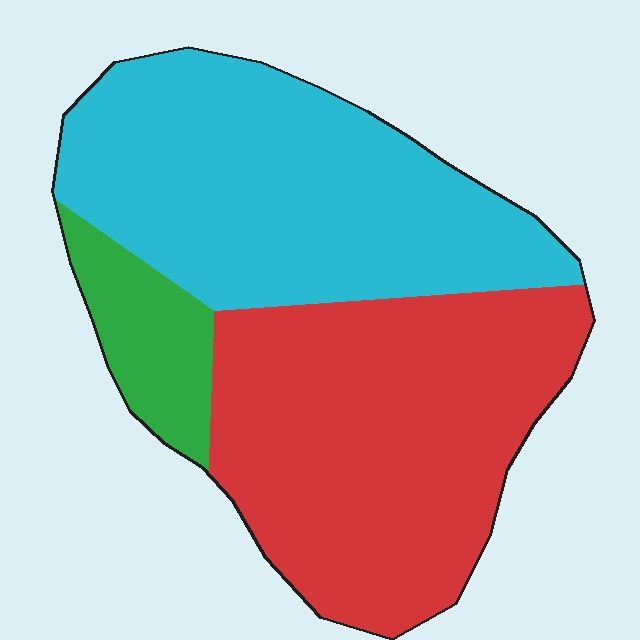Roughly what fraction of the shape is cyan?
Cyan covers roughly 45% of the shape.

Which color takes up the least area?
Green, at roughly 10%.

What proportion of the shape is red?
Red takes up about one half (1/2) of the shape.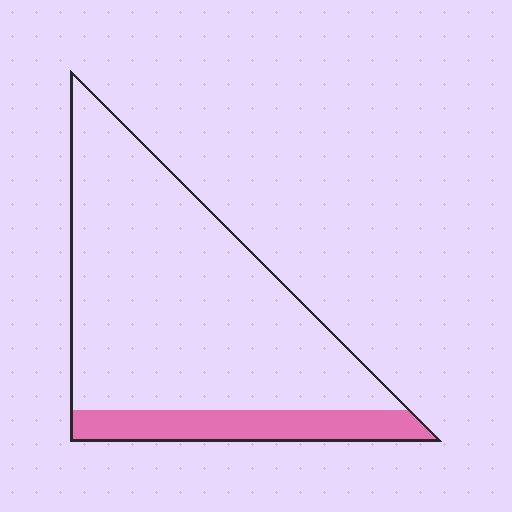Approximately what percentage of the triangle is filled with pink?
Approximately 15%.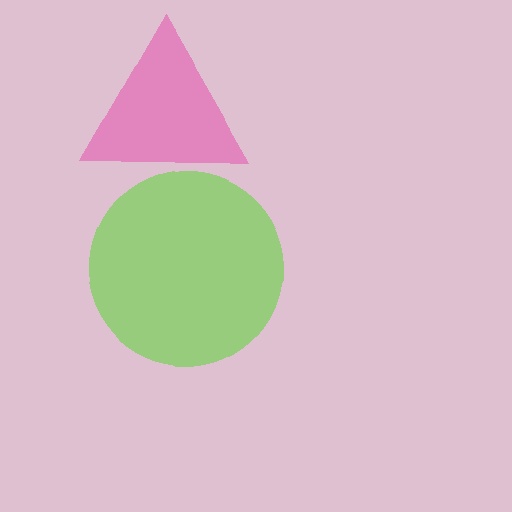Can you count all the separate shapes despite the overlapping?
Yes, there are 2 separate shapes.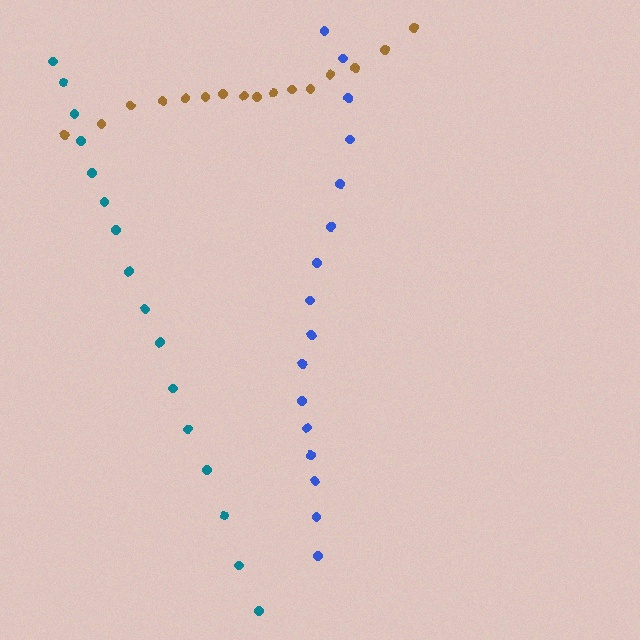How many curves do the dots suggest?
There are 3 distinct paths.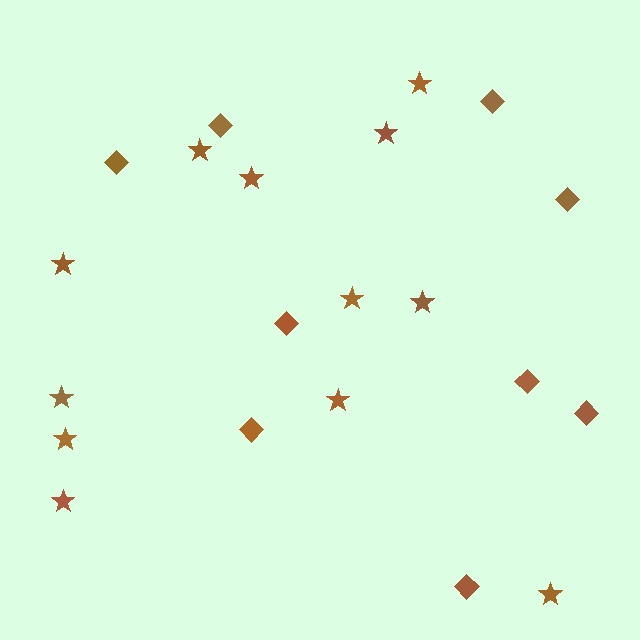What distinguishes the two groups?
There are 2 groups: one group of stars (12) and one group of diamonds (9).